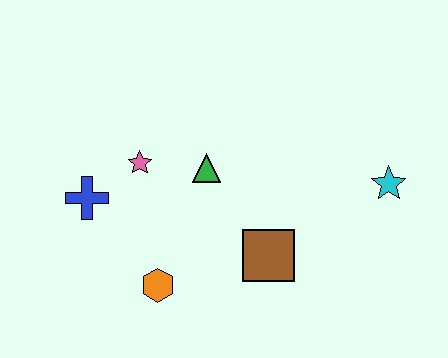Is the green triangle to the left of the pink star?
No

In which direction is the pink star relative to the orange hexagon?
The pink star is above the orange hexagon.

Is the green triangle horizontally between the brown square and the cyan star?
No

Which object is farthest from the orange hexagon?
The cyan star is farthest from the orange hexagon.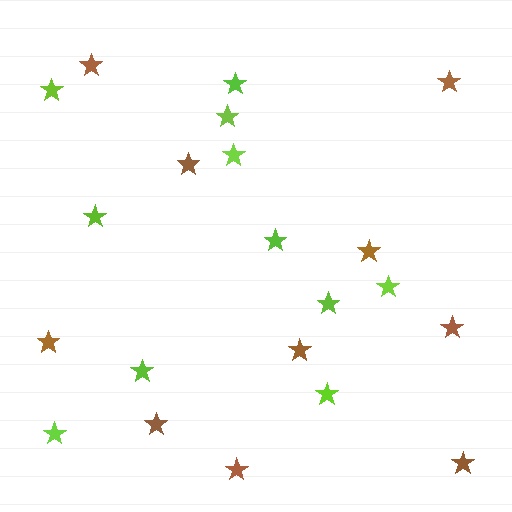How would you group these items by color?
There are 2 groups: one group of brown stars (10) and one group of lime stars (11).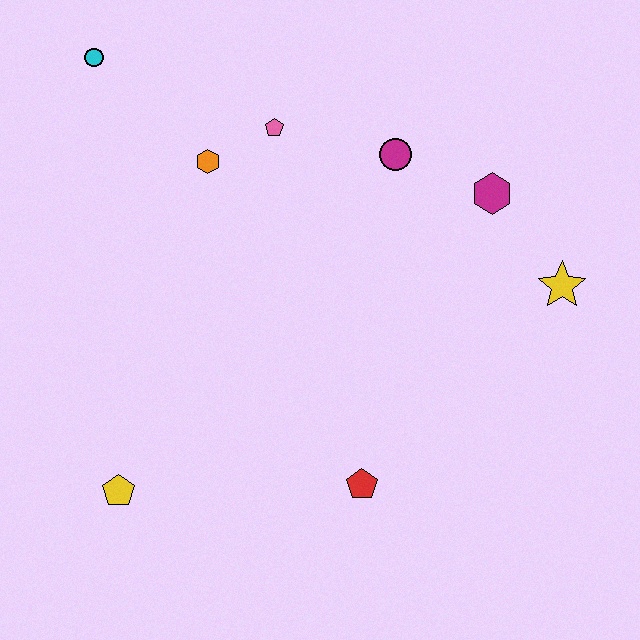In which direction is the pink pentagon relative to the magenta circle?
The pink pentagon is to the left of the magenta circle.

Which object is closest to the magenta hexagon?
The magenta circle is closest to the magenta hexagon.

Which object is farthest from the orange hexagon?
The yellow star is farthest from the orange hexagon.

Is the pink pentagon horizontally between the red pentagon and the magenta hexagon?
No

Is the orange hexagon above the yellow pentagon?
Yes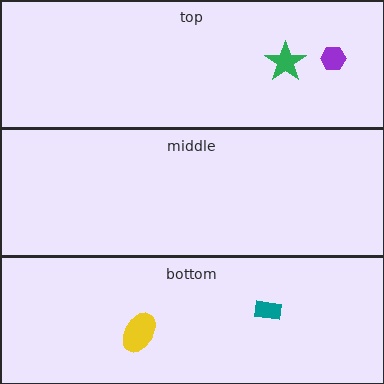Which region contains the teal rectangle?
The bottom region.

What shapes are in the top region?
The green star, the purple hexagon.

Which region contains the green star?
The top region.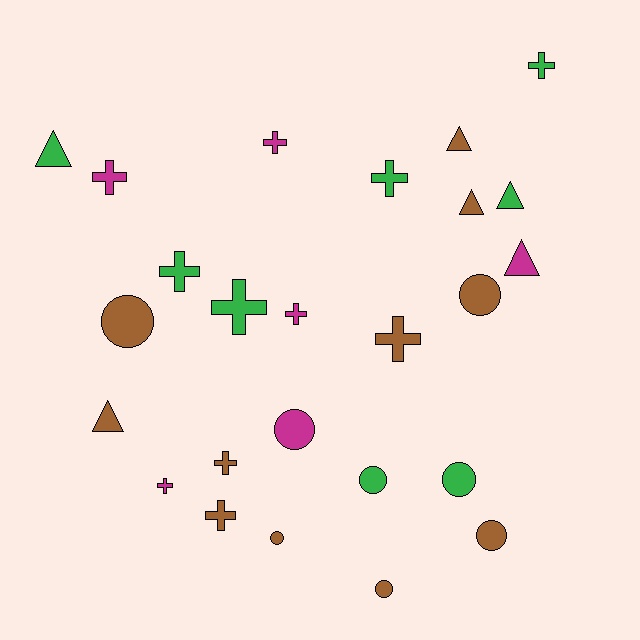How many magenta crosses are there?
There are 4 magenta crosses.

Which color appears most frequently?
Brown, with 11 objects.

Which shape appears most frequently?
Cross, with 11 objects.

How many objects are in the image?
There are 25 objects.